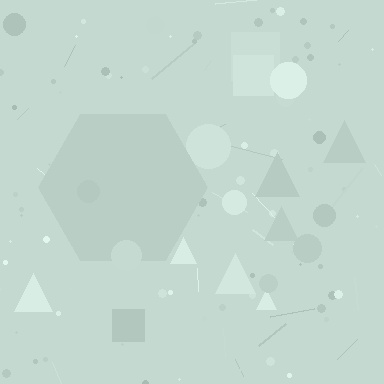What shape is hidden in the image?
A hexagon is hidden in the image.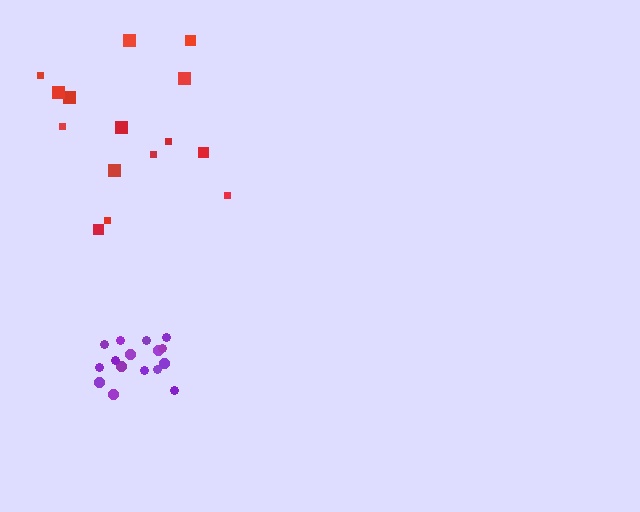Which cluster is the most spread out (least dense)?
Red.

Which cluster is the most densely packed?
Purple.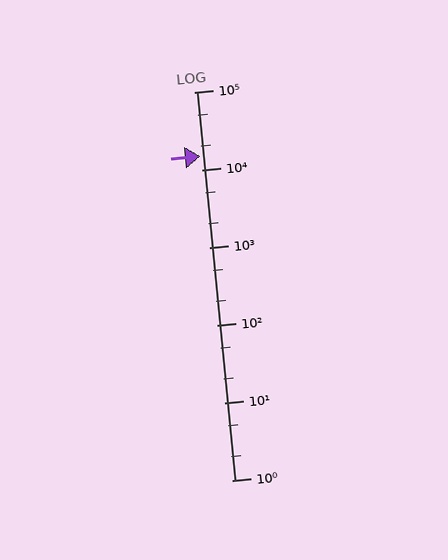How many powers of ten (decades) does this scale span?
The scale spans 5 decades, from 1 to 100000.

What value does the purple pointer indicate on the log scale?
The pointer indicates approximately 15000.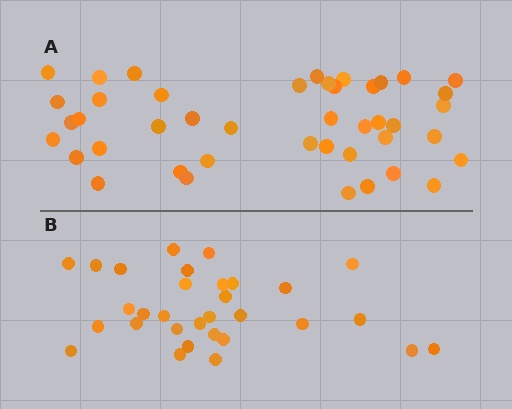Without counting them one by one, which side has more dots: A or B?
Region A (the top region) has more dots.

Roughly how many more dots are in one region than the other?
Region A has roughly 12 or so more dots than region B.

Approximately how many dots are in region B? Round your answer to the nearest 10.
About 30 dots. (The exact count is 31, which rounds to 30.)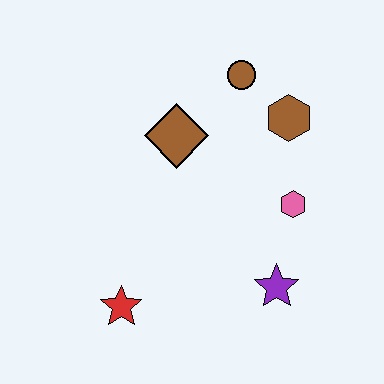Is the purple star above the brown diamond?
No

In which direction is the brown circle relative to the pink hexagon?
The brown circle is above the pink hexagon.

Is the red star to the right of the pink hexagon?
No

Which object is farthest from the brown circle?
The red star is farthest from the brown circle.